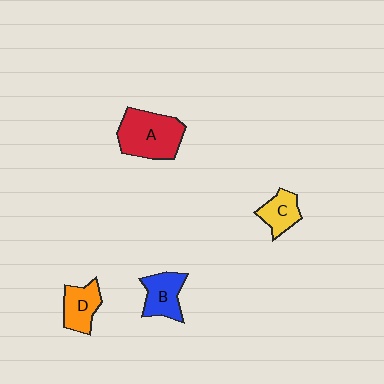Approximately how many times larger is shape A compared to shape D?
Approximately 1.7 times.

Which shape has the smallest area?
Shape C (yellow).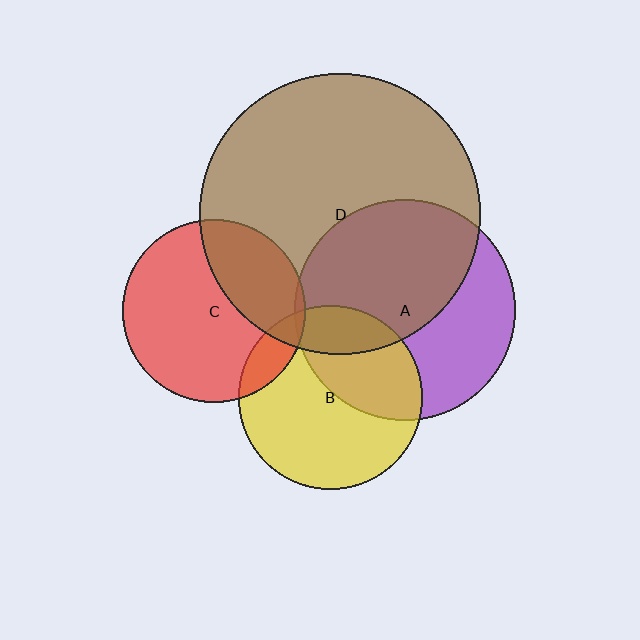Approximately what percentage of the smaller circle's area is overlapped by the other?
Approximately 40%.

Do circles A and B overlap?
Yes.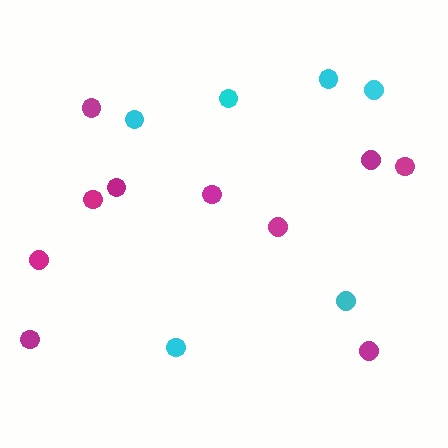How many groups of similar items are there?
There are 2 groups: one group of cyan circles (6) and one group of magenta circles (10).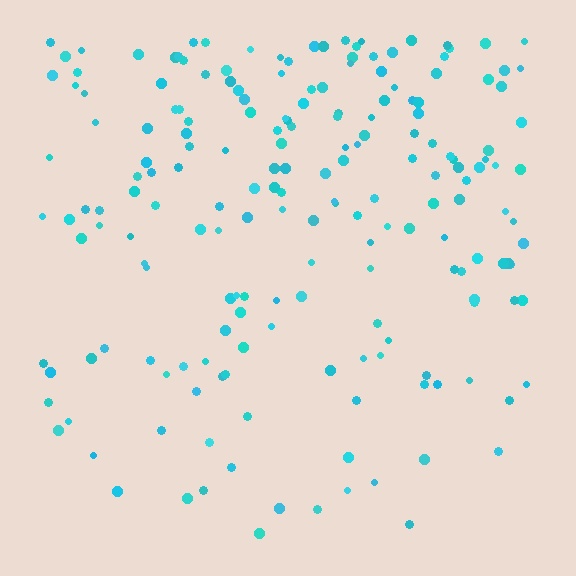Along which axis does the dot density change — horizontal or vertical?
Vertical.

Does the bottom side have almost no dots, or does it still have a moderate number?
Still a moderate number, just noticeably fewer than the top.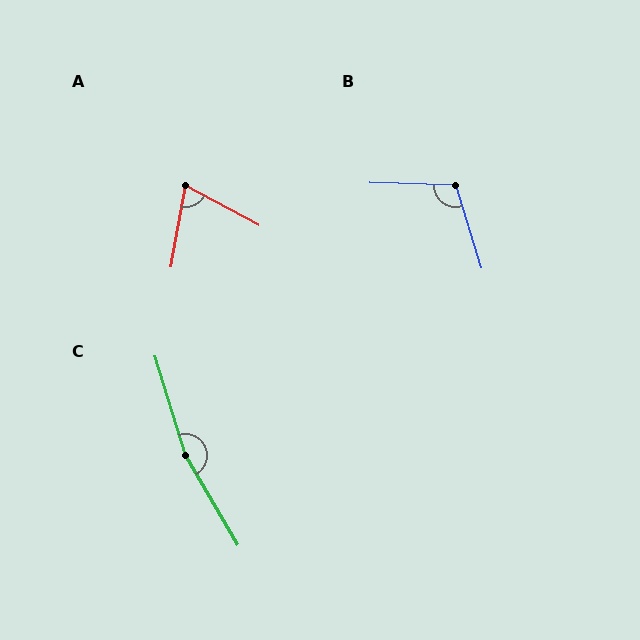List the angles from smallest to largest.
A (72°), B (109°), C (167°).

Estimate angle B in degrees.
Approximately 109 degrees.